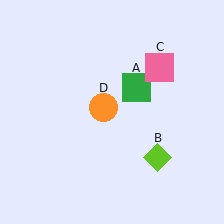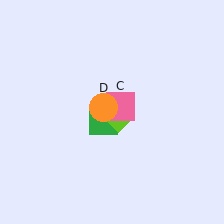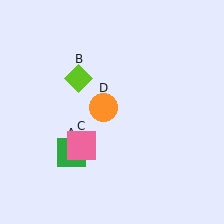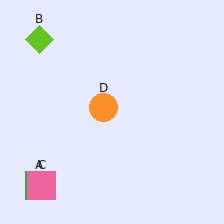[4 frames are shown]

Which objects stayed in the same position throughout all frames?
Orange circle (object D) remained stationary.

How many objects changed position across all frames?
3 objects changed position: green square (object A), lime diamond (object B), pink square (object C).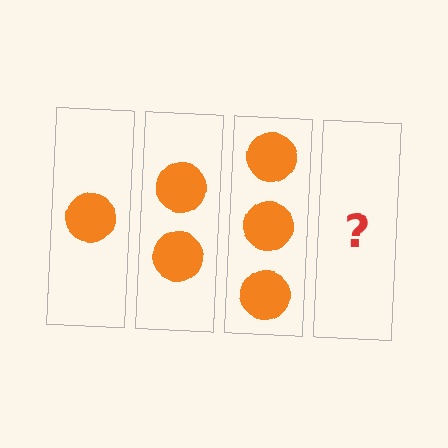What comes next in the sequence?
The next element should be 4 circles.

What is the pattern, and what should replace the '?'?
The pattern is that each step adds one more circle. The '?' should be 4 circles.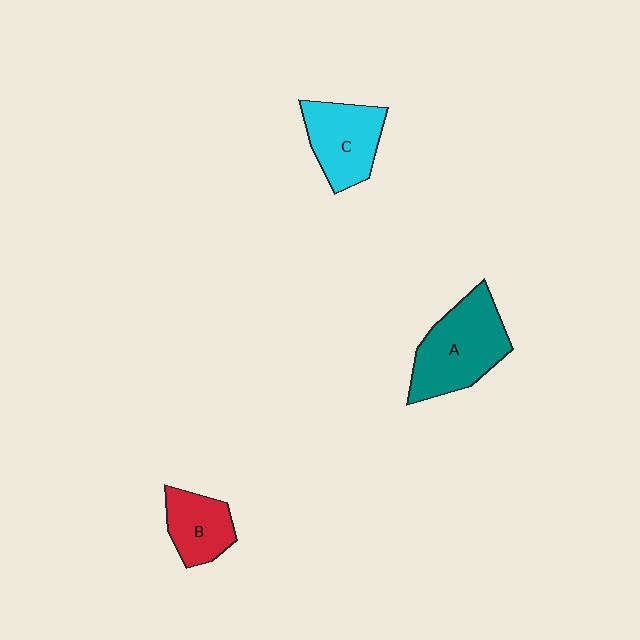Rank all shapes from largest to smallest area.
From largest to smallest: A (teal), C (cyan), B (red).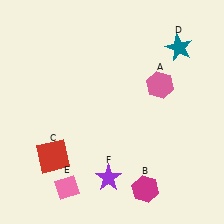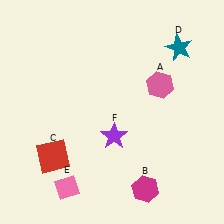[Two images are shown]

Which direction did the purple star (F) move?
The purple star (F) moved up.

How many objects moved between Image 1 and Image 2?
1 object moved between the two images.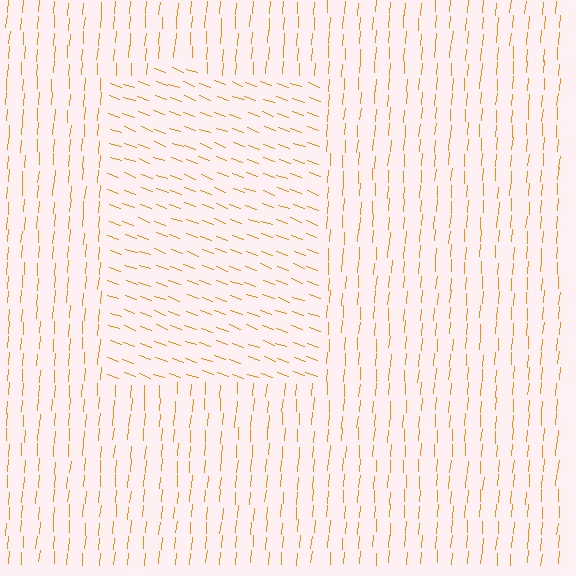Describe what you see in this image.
The image is filled with small orange line segments. A rectangle region in the image has lines oriented differently from the surrounding lines, creating a visible texture boundary.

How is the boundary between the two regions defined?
The boundary is defined purely by a change in line orientation (approximately 75 degrees difference). All lines are the same color and thickness.